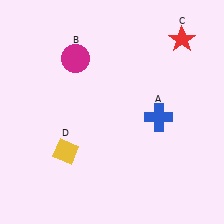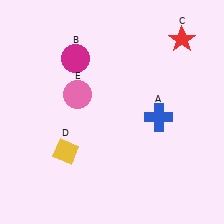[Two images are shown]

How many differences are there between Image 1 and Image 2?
There is 1 difference between the two images.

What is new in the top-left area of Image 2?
A pink circle (E) was added in the top-left area of Image 2.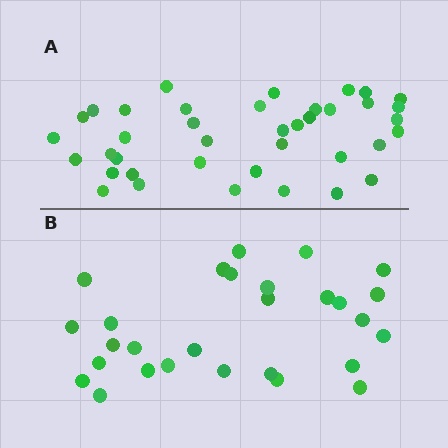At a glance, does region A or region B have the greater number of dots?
Region A (the top region) has more dots.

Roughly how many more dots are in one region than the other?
Region A has roughly 12 or so more dots than region B.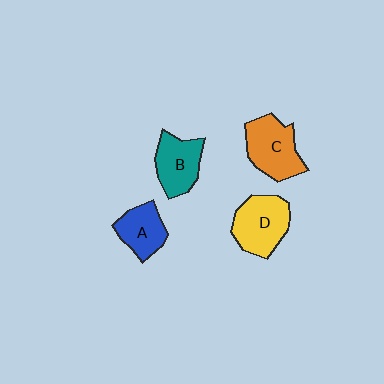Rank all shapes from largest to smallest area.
From largest to smallest: D (yellow), C (orange), B (teal), A (blue).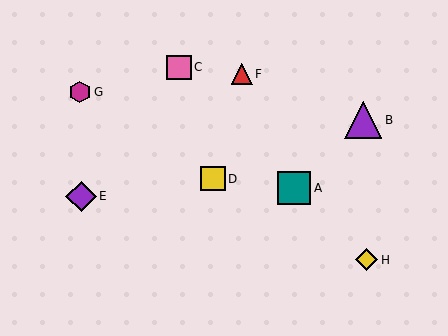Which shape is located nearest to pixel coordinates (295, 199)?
The teal square (labeled A) at (294, 188) is nearest to that location.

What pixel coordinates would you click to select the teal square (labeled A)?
Click at (294, 188) to select the teal square A.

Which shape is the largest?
The purple triangle (labeled B) is the largest.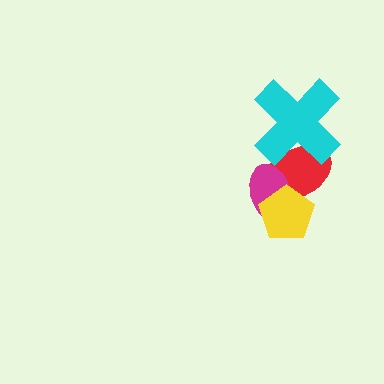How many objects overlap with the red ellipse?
3 objects overlap with the red ellipse.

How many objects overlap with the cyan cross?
1 object overlaps with the cyan cross.